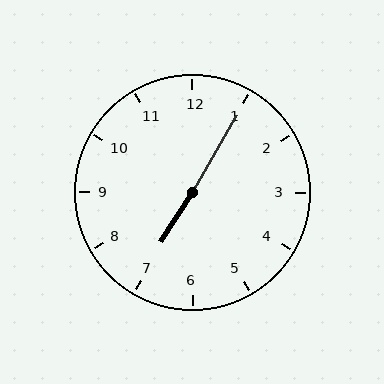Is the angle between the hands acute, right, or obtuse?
It is obtuse.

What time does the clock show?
7:05.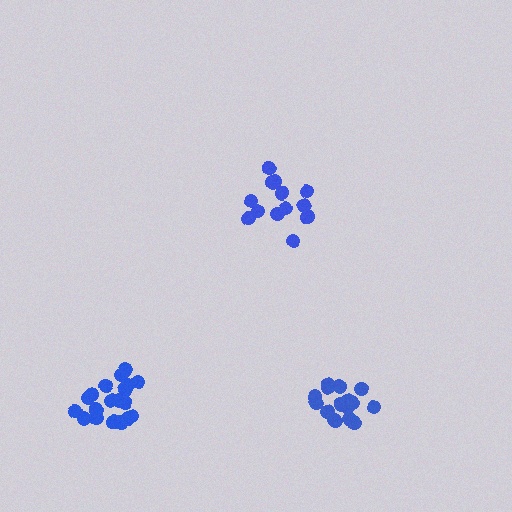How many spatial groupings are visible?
There are 3 spatial groupings.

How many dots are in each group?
Group 1: 19 dots, Group 2: 13 dots, Group 3: 15 dots (47 total).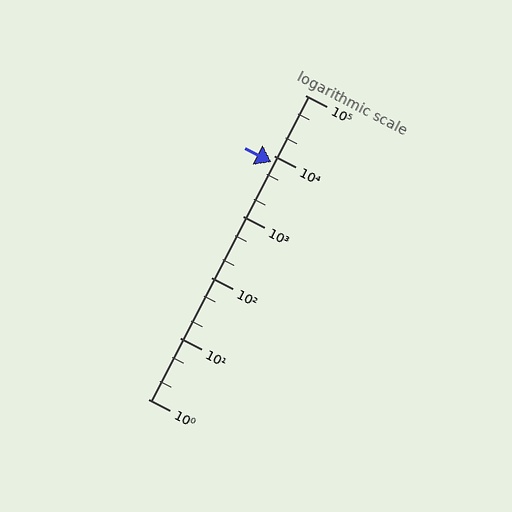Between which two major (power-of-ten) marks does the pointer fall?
The pointer is between 1000 and 10000.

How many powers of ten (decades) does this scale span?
The scale spans 5 decades, from 1 to 100000.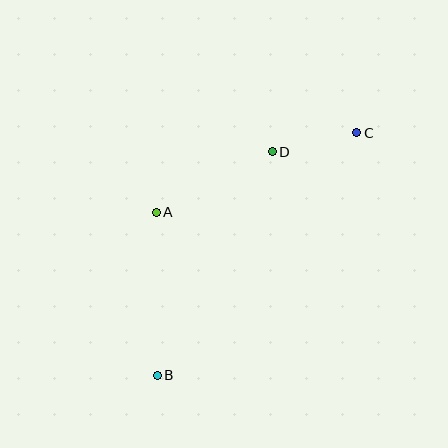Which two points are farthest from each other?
Points B and C are farthest from each other.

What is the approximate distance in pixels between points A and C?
The distance between A and C is approximately 215 pixels.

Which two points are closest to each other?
Points C and D are closest to each other.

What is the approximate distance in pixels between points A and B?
The distance between A and B is approximately 163 pixels.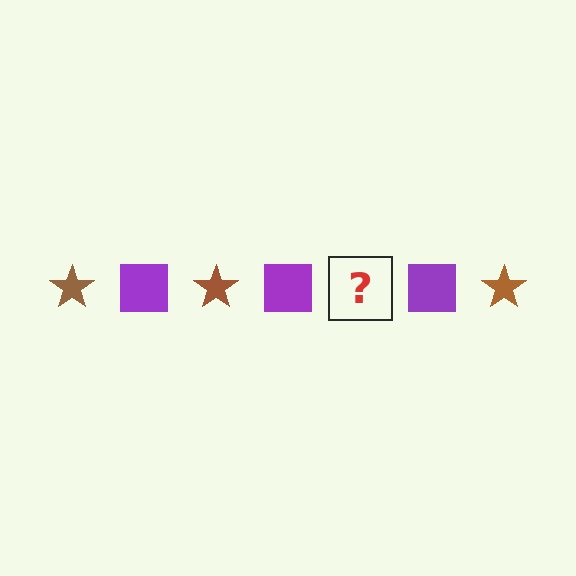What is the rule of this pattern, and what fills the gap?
The rule is that the pattern alternates between brown star and purple square. The gap should be filled with a brown star.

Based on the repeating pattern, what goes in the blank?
The blank should be a brown star.